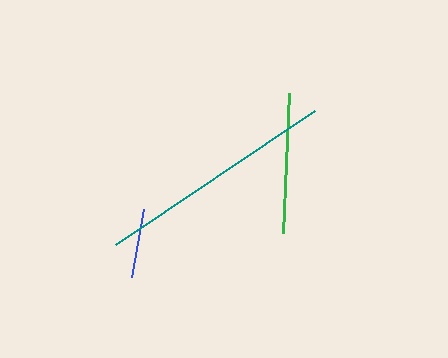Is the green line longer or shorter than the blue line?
The green line is longer than the blue line.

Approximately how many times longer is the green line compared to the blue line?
The green line is approximately 2.0 times the length of the blue line.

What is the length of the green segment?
The green segment is approximately 140 pixels long.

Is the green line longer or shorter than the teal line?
The teal line is longer than the green line.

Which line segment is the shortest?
The blue line is the shortest at approximately 69 pixels.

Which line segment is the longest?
The teal line is the longest at approximately 239 pixels.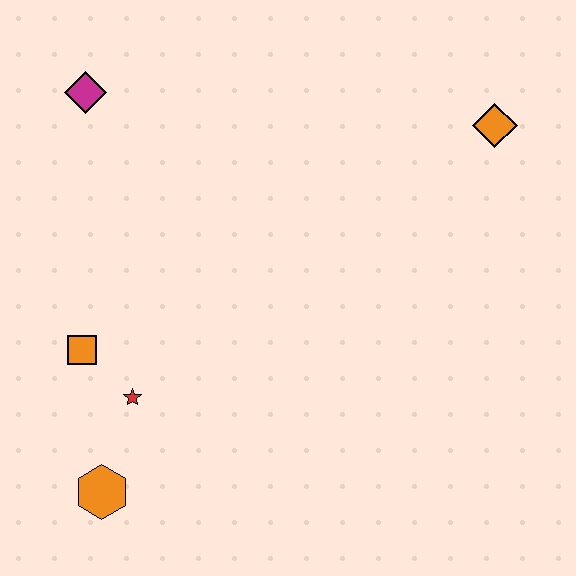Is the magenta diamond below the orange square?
No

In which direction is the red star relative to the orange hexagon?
The red star is above the orange hexagon.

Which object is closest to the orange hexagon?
The red star is closest to the orange hexagon.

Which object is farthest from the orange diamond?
The orange hexagon is farthest from the orange diamond.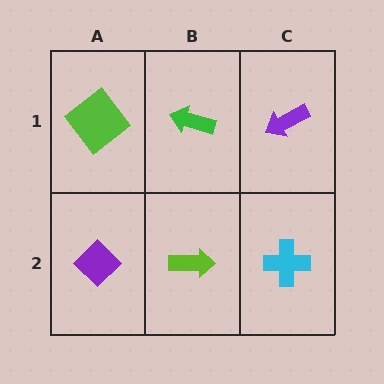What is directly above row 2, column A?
A lime diamond.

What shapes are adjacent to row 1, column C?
A cyan cross (row 2, column C), a green arrow (row 1, column B).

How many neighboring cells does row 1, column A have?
2.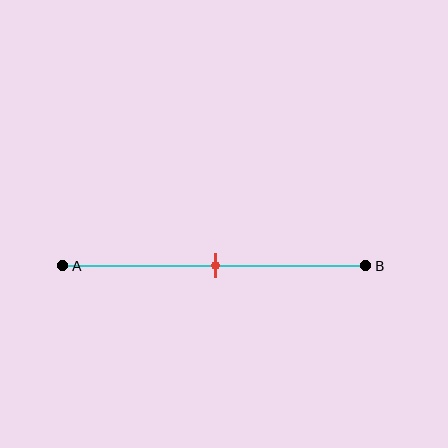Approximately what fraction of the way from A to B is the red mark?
The red mark is approximately 50% of the way from A to B.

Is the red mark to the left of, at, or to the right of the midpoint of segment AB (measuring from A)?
The red mark is approximately at the midpoint of segment AB.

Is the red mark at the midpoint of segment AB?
Yes, the mark is approximately at the midpoint.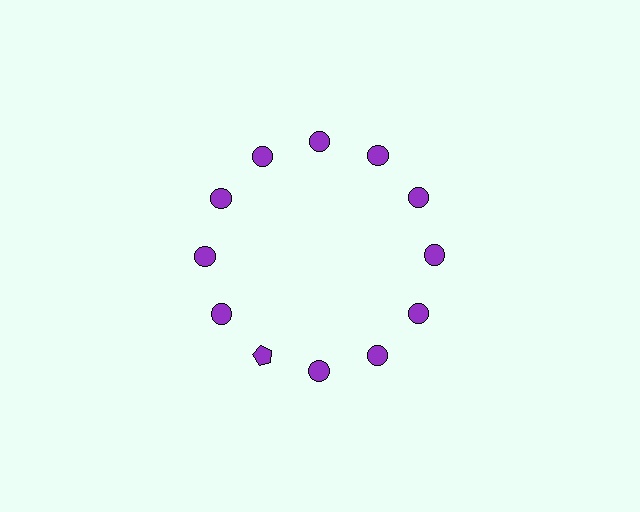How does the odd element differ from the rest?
It has a different shape: pentagon instead of circle.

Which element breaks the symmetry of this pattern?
The purple pentagon at roughly the 7 o'clock position breaks the symmetry. All other shapes are purple circles.